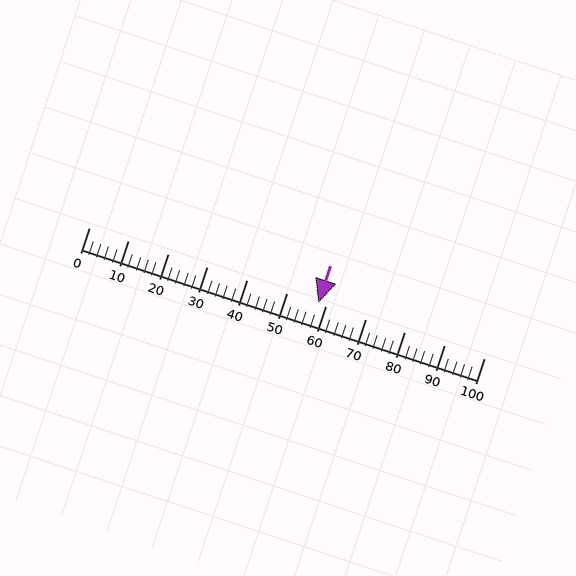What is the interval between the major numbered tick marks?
The major tick marks are spaced 10 units apart.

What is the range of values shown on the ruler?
The ruler shows values from 0 to 100.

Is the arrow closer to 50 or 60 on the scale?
The arrow is closer to 60.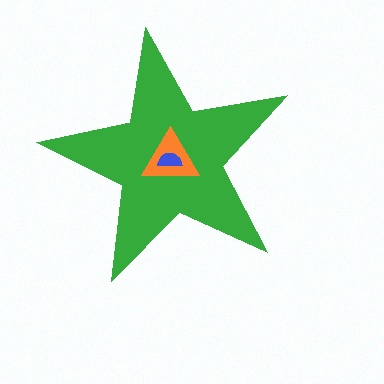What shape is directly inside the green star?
The orange triangle.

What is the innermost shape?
The blue semicircle.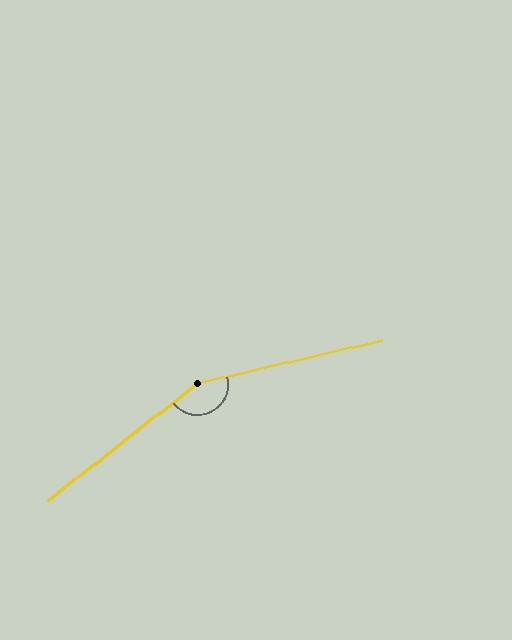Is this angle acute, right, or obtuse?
It is obtuse.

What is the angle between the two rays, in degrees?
Approximately 155 degrees.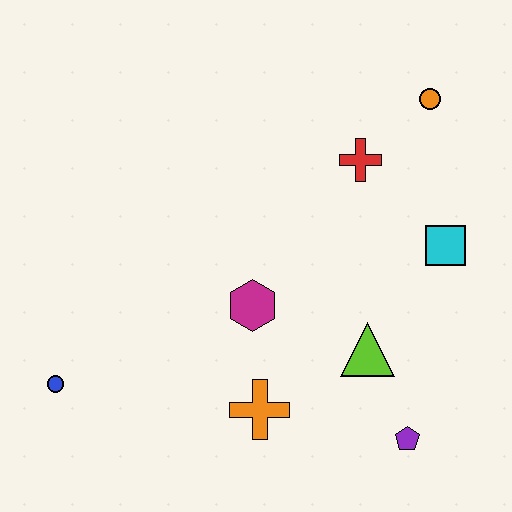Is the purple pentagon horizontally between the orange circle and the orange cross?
Yes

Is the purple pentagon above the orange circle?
No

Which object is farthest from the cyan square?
The blue circle is farthest from the cyan square.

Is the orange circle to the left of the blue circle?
No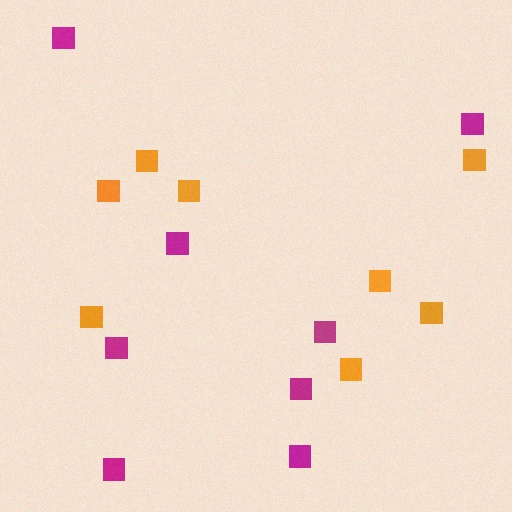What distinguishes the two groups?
There are 2 groups: one group of magenta squares (8) and one group of orange squares (8).